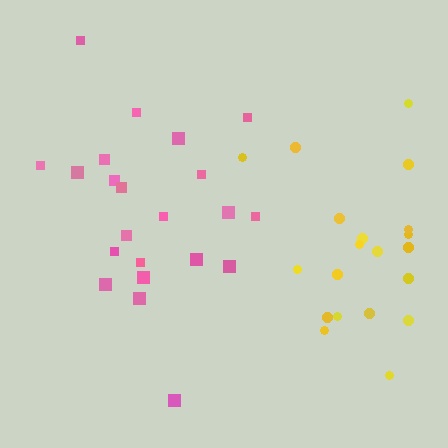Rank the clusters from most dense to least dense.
pink, yellow.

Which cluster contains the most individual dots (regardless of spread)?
Pink (22).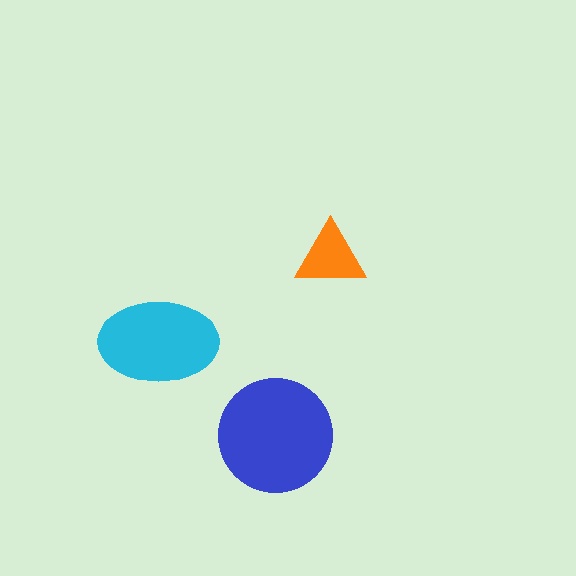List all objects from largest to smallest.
The blue circle, the cyan ellipse, the orange triangle.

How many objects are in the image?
There are 3 objects in the image.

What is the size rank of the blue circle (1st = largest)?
1st.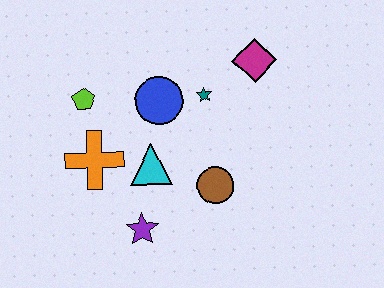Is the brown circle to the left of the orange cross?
No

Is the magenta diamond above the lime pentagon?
Yes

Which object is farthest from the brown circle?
The lime pentagon is farthest from the brown circle.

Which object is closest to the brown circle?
The cyan triangle is closest to the brown circle.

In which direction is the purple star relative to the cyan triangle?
The purple star is below the cyan triangle.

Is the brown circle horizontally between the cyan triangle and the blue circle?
No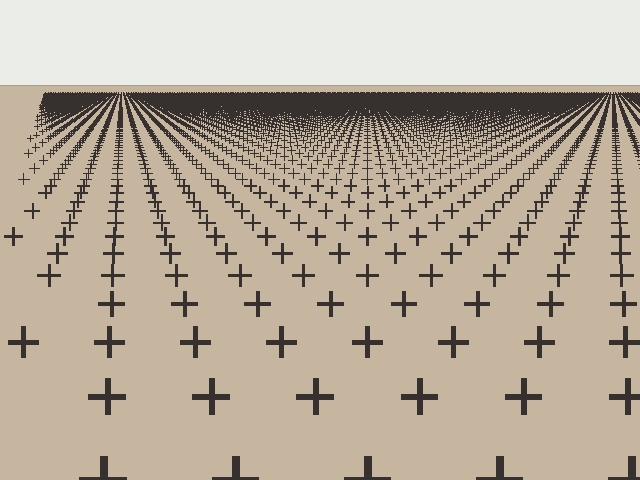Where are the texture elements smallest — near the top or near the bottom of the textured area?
Near the top.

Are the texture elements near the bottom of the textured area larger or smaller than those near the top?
Larger. Near the bottom, elements are closer to the viewer and appear at a bigger on-screen size.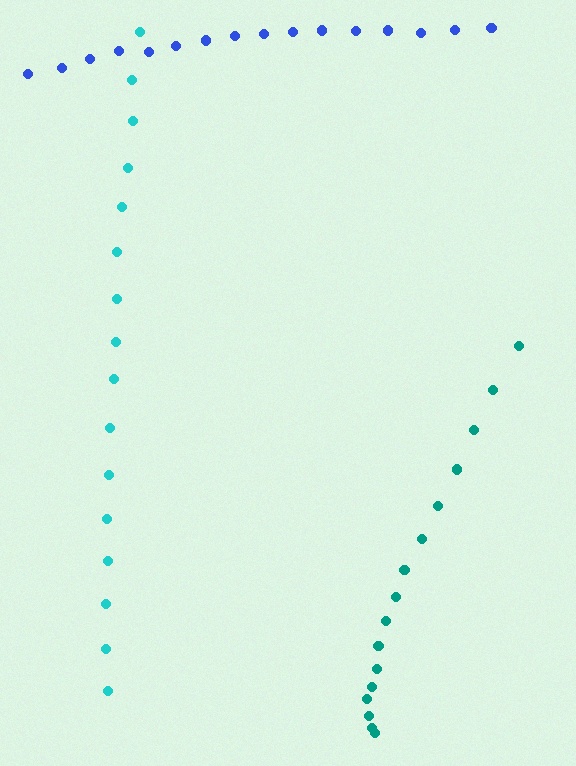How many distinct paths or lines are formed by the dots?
There are 3 distinct paths.